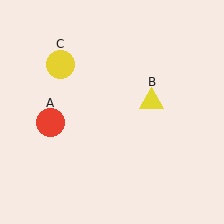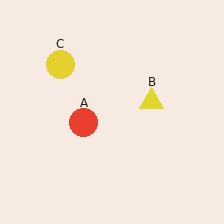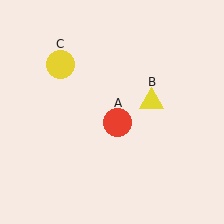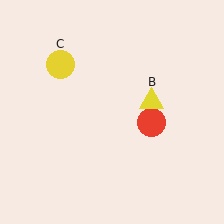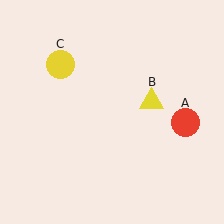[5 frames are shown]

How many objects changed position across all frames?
1 object changed position: red circle (object A).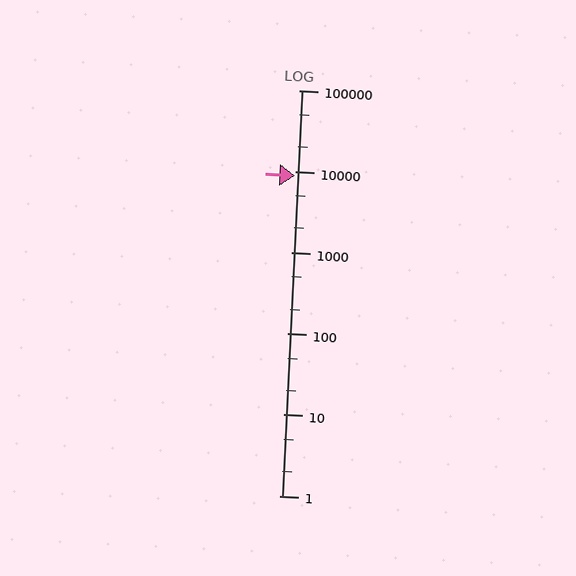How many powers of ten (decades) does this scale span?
The scale spans 5 decades, from 1 to 100000.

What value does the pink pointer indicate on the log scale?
The pointer indicates approximately 8900.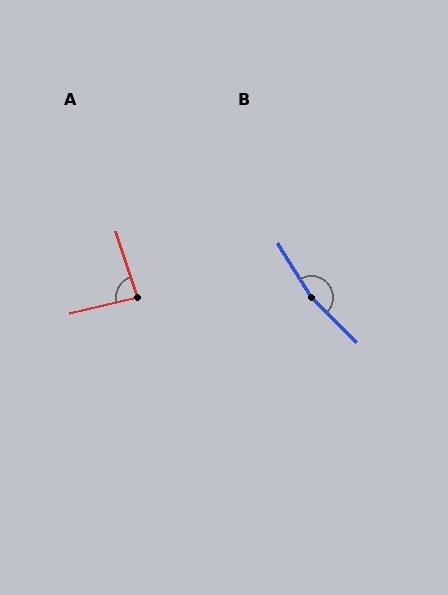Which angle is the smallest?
A, at approximately 85 degrees.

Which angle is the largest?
B, at approximately 167 degrees.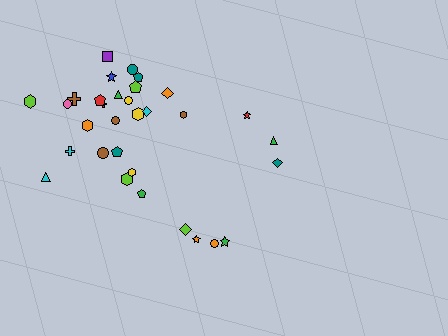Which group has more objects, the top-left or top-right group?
The top-left group.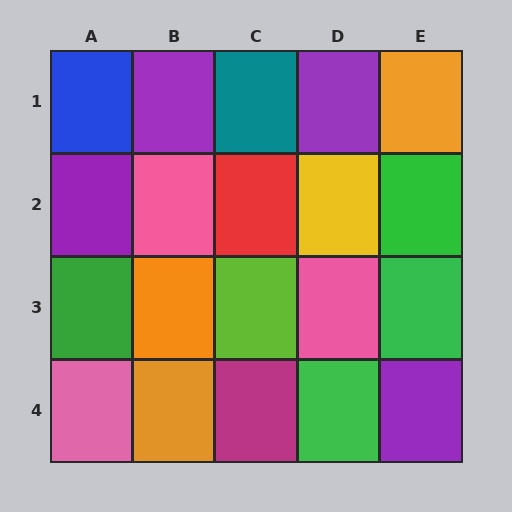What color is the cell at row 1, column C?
Teal.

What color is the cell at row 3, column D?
Pink.